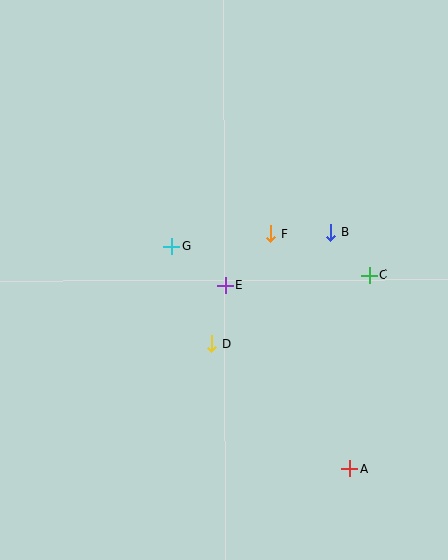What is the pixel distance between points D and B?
The distance between D and B is 163 pixels.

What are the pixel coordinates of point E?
Point E is at (225, 285).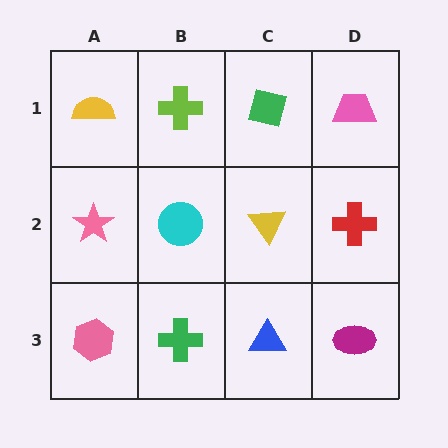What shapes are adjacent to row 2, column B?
A lime cross (row 1, column B), a green cross (row 3, column B), a pink star (row 2, column A), a yellow triangle (row 2, column C).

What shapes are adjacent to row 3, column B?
A cyan circle (row 2, column B), a pink hexagon (row 3, column A), a blue triangle (row 3, column C).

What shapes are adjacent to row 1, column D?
A red cross (row 2, column D), a green square (row 1, column C).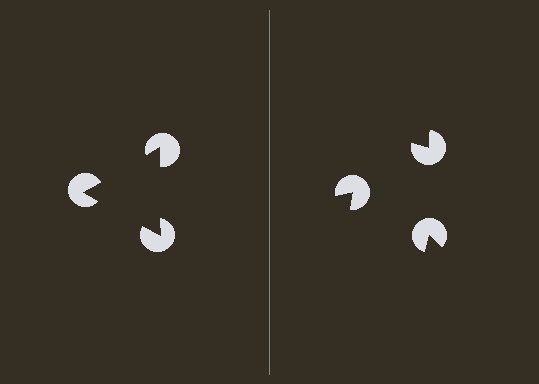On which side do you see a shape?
An illusory triangle appears on the left side. On the right side the wedge cuts are rotated, so no coherent shape forms.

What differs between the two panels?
The pac-man discs are positioned identically on both sides; only the wedge orientations differ. On the left they align to a triangle; on the right they are misaligned.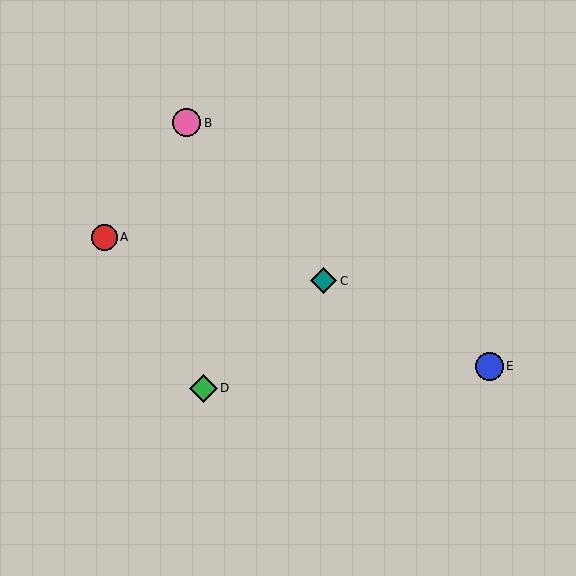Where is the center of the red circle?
The center of the red circle is at (104, 237).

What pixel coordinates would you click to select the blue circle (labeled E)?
Click at (489, 366) to select the blue circle E.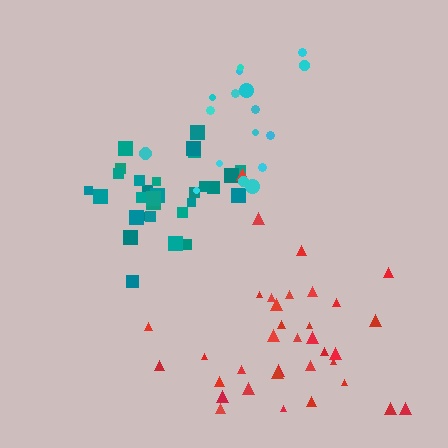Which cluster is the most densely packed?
Teal.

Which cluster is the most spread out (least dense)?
Cyan.